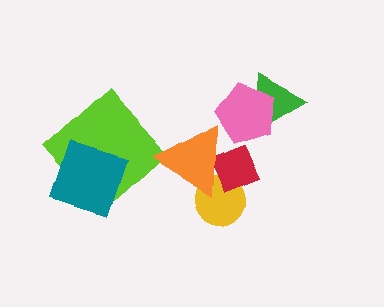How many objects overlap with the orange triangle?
2 objects overlap with the orange triangle.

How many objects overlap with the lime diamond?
1 object overlaps with the lime diamond.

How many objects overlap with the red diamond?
2 objects overlap with the red diamond.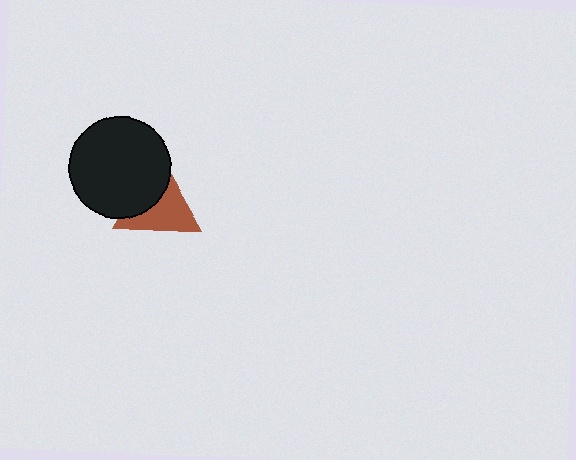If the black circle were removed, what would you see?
You would see the complete brown triangle.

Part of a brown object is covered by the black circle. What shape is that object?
It is a triangle.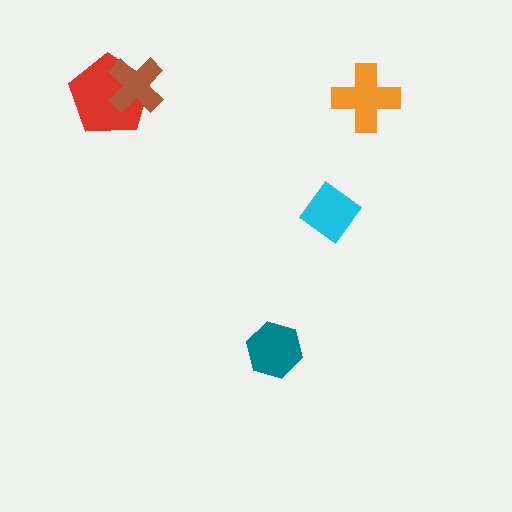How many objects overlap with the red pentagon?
1 object overlaps with the red pentagon.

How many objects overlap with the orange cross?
0 objects overlap with the orange cross.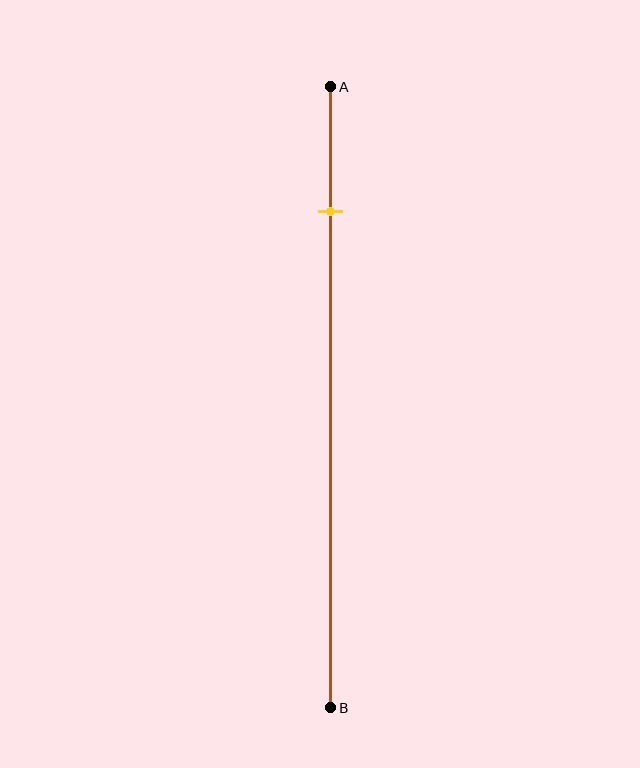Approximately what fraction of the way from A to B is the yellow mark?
The yellow mark is approximately 20% of the way from A to B.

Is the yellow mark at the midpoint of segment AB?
No, the mark is at about 20% from A, not at the 50% midpoint.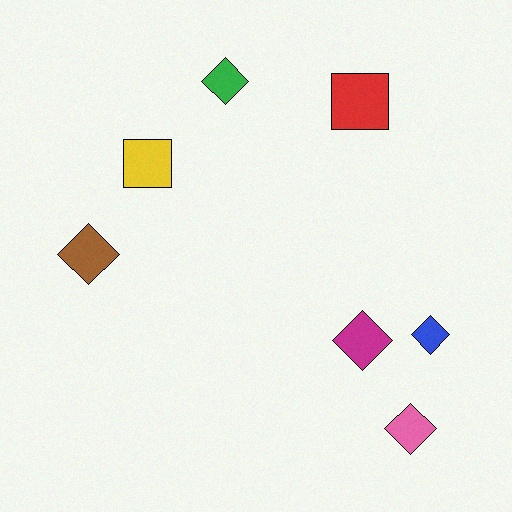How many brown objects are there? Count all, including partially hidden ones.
There is 1 brown object.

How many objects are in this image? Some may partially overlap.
There are 7 objects.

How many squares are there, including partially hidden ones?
There are 2 squares.